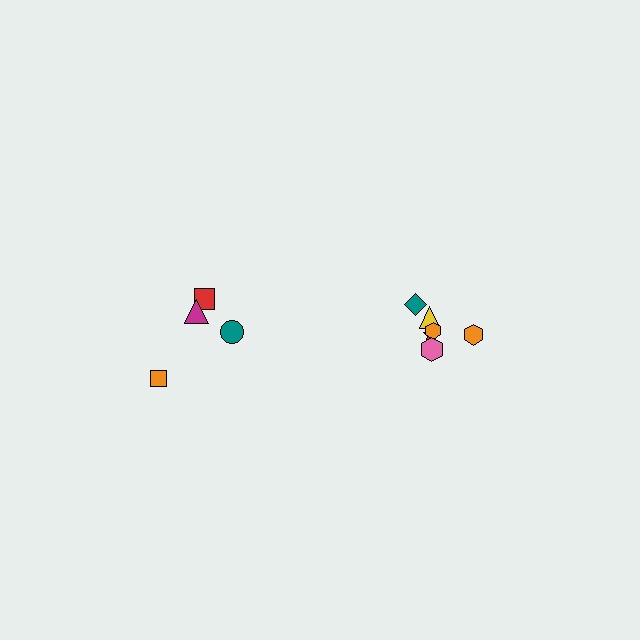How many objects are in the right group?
There are 6 objects.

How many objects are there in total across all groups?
There are 10 objects.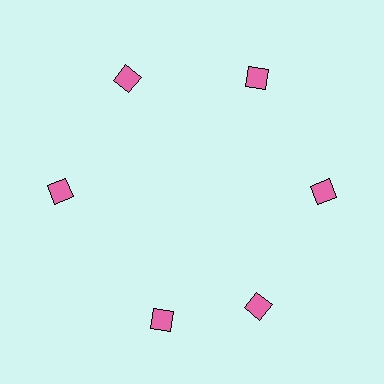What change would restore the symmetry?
The symmetry would be restored by rotating it back into even spacing with its neighbors so that all 6 diamonds sit at equal angles and equal distance from the center.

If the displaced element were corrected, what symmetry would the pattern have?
It would have 6-fold rotational symmetry — the pattern would map onto itself every 60 degrees.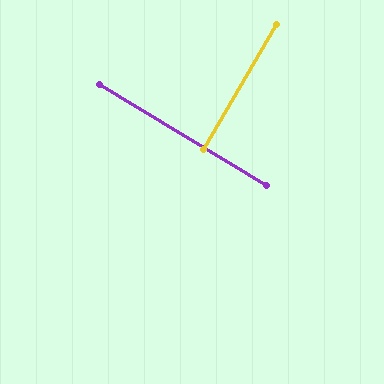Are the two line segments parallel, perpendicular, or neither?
Perpendicular — they meet at approximately 90°.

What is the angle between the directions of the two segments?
Approximately 90 degrees.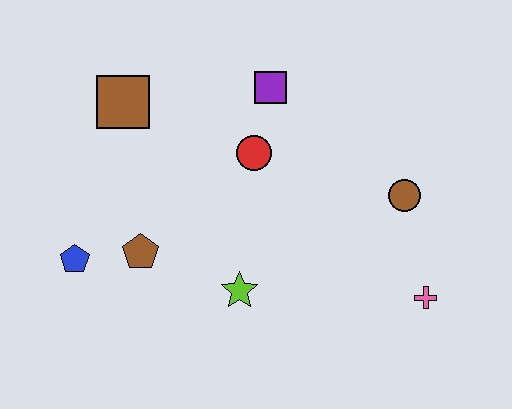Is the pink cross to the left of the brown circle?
No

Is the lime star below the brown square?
Yes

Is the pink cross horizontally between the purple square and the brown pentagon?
No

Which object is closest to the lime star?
The brown pentagon is closest to the lime star.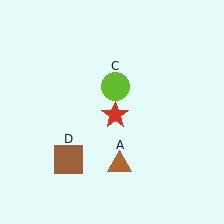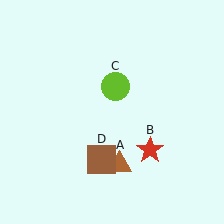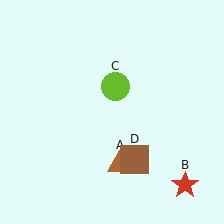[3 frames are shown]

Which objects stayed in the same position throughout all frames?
Brown triangle (object A) and lime circle (object C) remained stationary.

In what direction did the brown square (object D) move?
The brown square (object D) moved right.